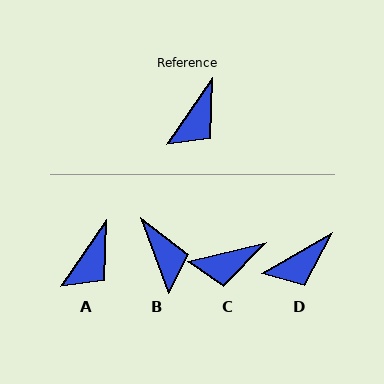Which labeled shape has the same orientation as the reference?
A.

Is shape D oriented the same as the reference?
No, it is off by about 25 degrees.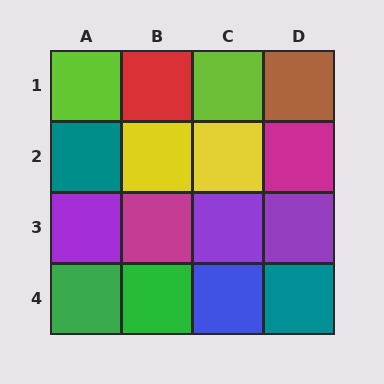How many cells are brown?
1 cell is brown.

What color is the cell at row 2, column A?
Teal.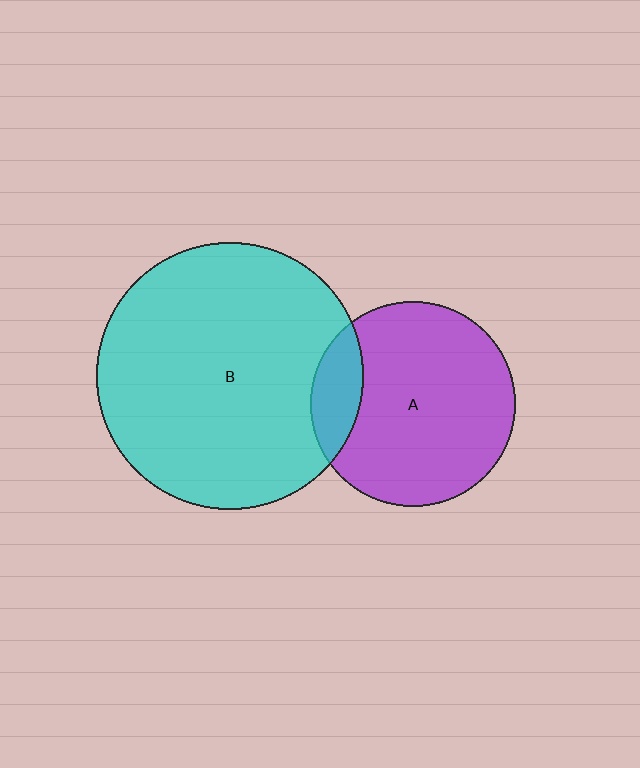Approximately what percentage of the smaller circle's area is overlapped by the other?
Approximately 15%.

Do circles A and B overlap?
Yes.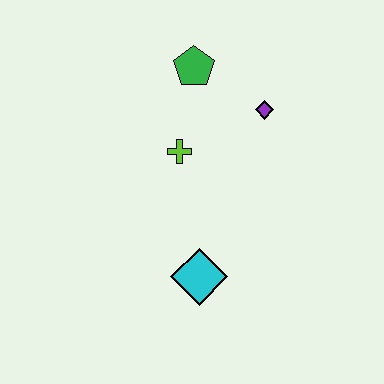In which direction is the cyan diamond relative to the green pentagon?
The cyan diamond is below the green pentagon.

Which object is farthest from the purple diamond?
The cyan diamond is farthest from the purple diamond.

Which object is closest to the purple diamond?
The green pentagon is closest to the purple diamond.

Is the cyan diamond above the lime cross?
No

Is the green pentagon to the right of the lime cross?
Yes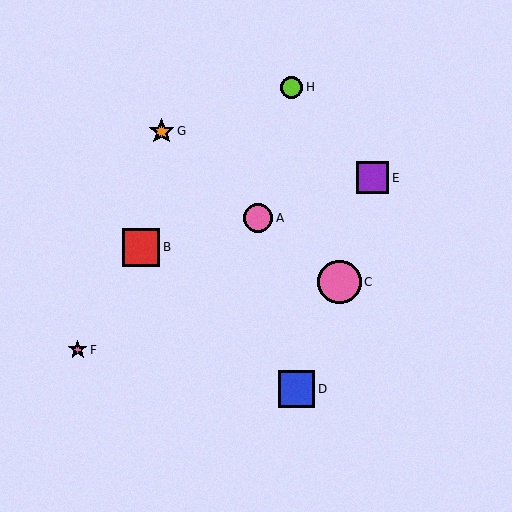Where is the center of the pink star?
The center of the pink star is at (78, 350).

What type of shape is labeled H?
Shape H is a lime circle.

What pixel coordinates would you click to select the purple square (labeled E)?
Click at (373, 178) to select the purple square E.